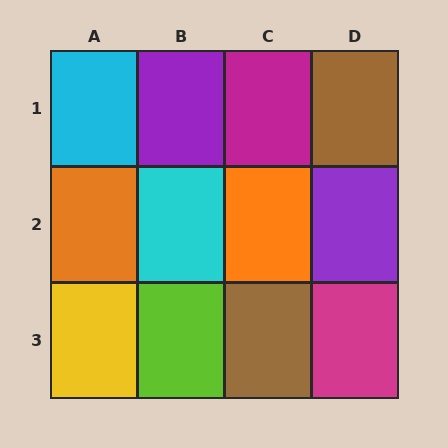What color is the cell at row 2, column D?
Purple.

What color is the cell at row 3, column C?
Brown.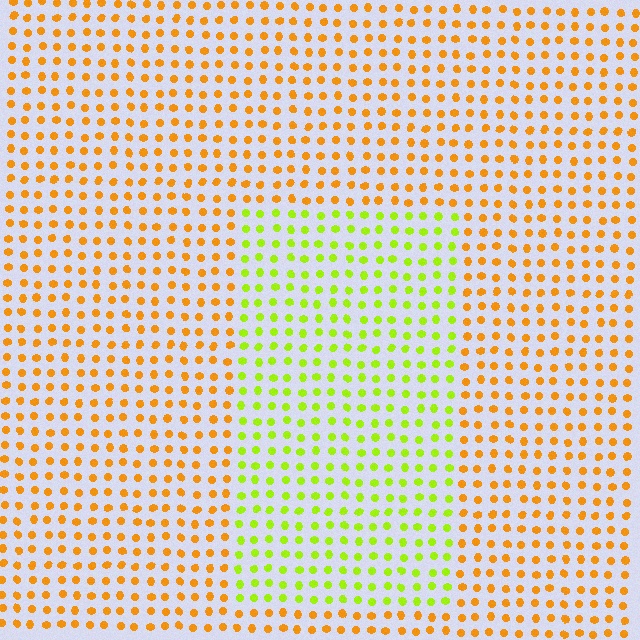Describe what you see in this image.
The image is filled with small orange elements in a uniform arrangement. A rectangle-shaped region is visible where the elements are tinted to a slightly different hue, forming a subtle color boundary.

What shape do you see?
I see a rectangle.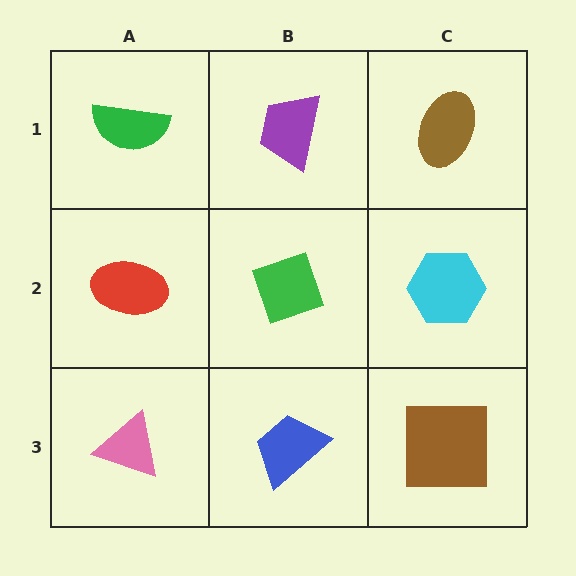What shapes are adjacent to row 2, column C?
A brown ellipse (row 1, column C), a brown square (row 3, column C), a green diamond (row 2, column B).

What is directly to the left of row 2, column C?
A green diamond.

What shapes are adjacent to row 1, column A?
A red ellipse (row 2, column A), a purple trapezoid (row 1, column B).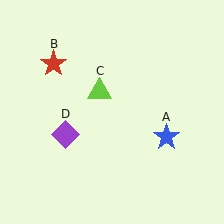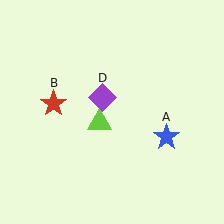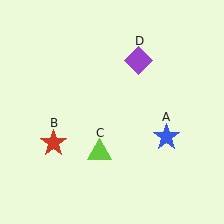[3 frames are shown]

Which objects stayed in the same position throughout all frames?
Blue star (object A) remained stationary.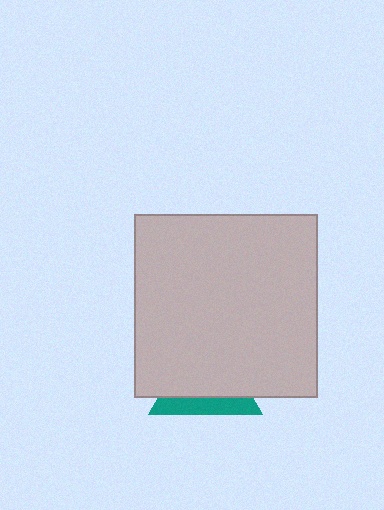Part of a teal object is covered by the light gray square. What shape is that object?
It is a triangle.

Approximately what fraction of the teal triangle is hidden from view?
Roughly 67% of the teal triangle is hidden behind the light gray square.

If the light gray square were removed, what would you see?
You would see the complete teal triangle.